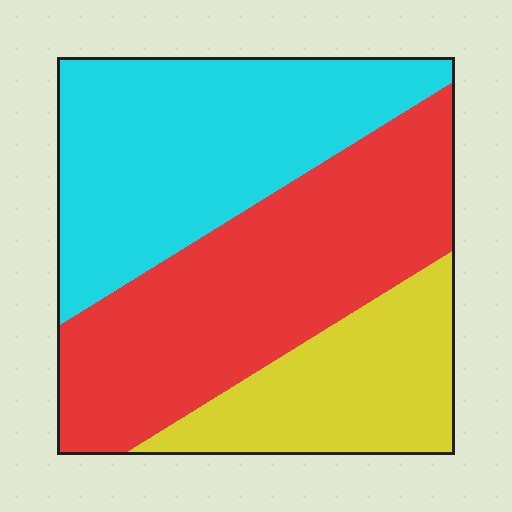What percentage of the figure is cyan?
Cyan takes up about three eighths (3/8) of the figure.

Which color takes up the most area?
Red, at roughly 40%.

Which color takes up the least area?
Yellow, at roughly 20%.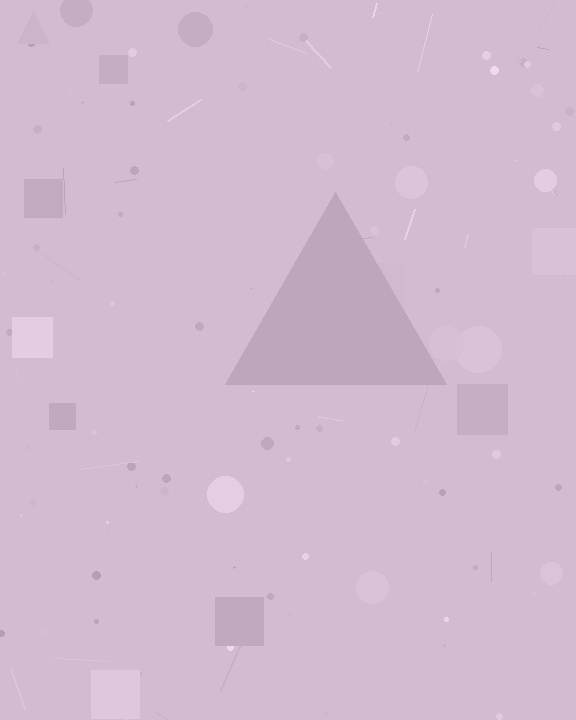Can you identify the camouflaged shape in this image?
The camouflaged shape is a triangle.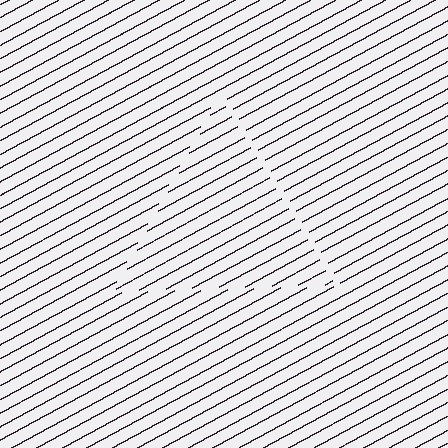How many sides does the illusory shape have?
3 sides — the line-ends trace a triangle.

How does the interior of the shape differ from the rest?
The interior of the shape contains the same grating, shifted by half a period — the contour is defined by the phase discontinuity where line-ends from the inner and outer gratings abut.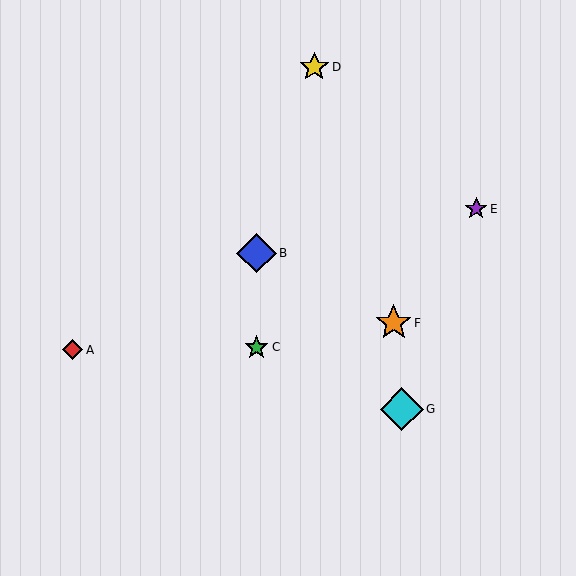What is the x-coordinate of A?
Object A is at x≈72.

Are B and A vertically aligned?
No, B is at x≈256 and A is at x≈72.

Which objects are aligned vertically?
Objects B, C are aligned vertically.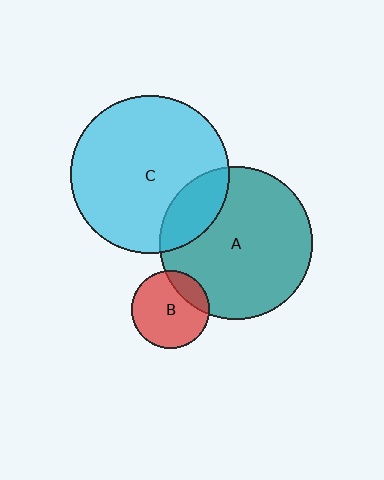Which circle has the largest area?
Circle C (cyan).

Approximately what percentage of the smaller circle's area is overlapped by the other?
Approximately 20%.